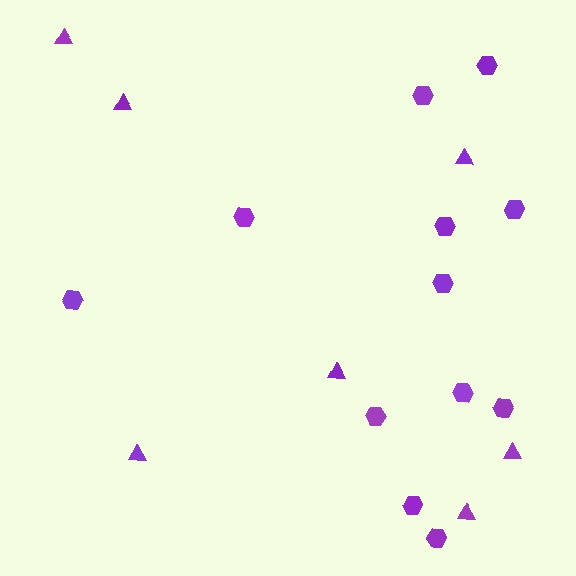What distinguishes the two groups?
There are 2 groups: one group of triangles (7) and one group of hexagons (12).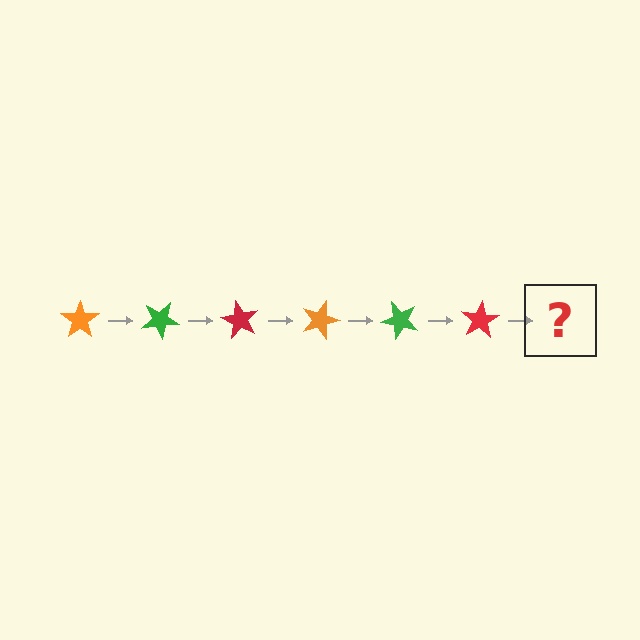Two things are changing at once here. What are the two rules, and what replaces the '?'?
The two rules are that it rotates 30 degrees each step and the color cycles through orange, green, and red. The '?' should be an orange star, rotated 180 degrees from the start.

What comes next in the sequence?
The next element should be an orange star, rotated 180 degrees from the start.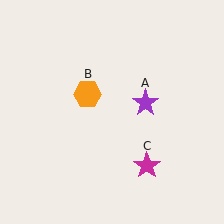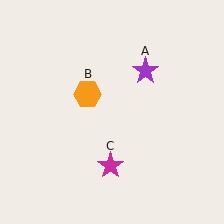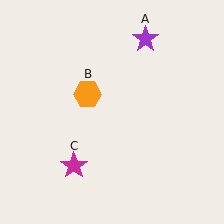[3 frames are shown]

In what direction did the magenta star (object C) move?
The magenta star (object C) moved left.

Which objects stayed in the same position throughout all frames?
Orange hexagon (object B) remained stationary.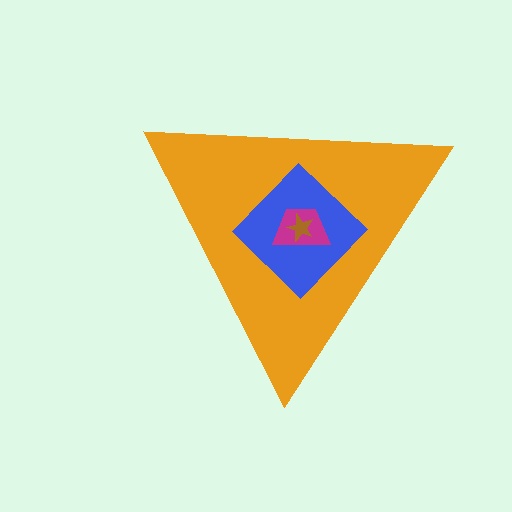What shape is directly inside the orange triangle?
The blue diamond.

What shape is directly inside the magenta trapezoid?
The brown star.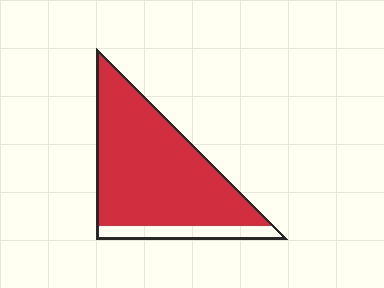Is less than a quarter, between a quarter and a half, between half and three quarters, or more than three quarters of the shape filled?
More than three quarters.